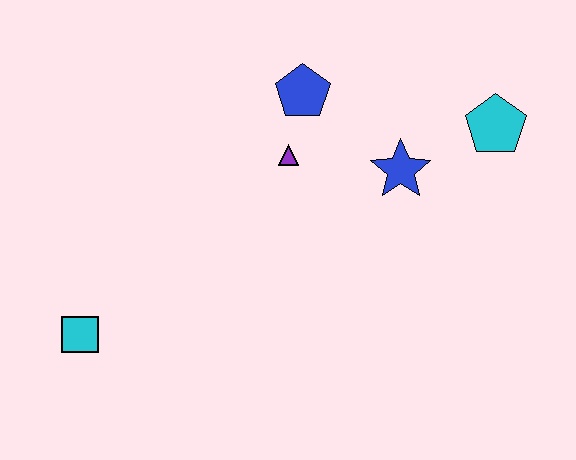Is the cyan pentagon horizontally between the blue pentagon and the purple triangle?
No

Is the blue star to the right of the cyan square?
Yes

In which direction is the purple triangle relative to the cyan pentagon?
The purple triangle is to the left of the cyan pentagon.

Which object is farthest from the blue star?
The cyan square is farthest from the blue star.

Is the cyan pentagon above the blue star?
Yes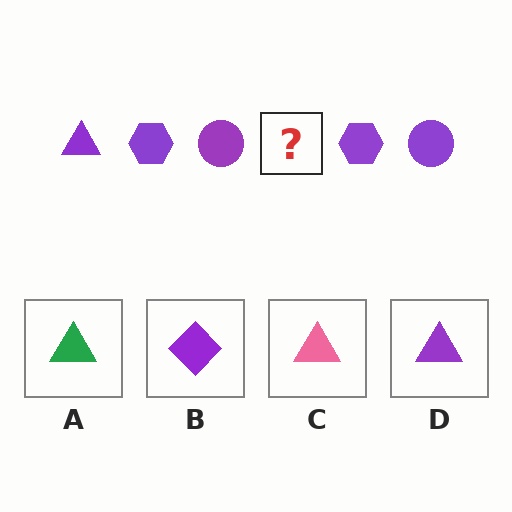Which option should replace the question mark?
Option D.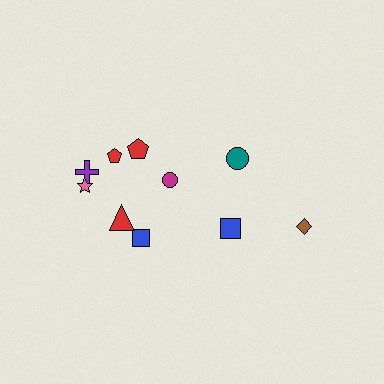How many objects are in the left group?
There are 7 objects.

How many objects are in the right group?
There are 3 objects.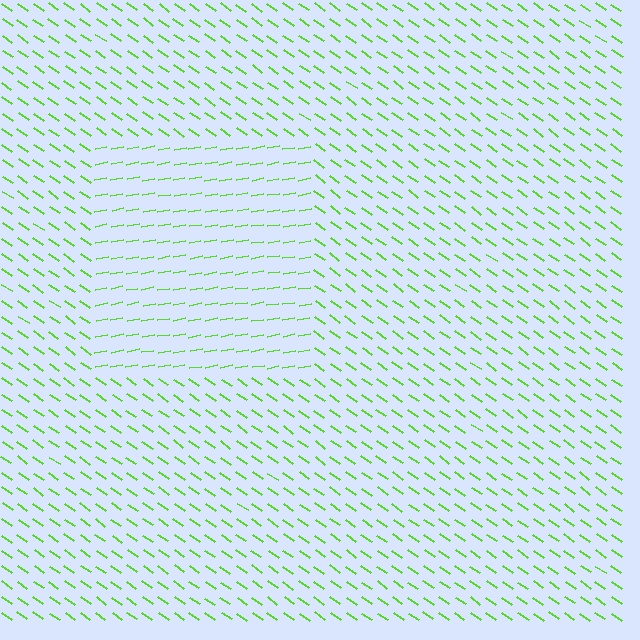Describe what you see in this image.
The image is filled with small lime line segments. A rectangle region in the image has lines oriented differently from the surrounding lines, creating a visible texture boundary.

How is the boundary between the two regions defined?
The boundary is defined purely by a change in line orientation (approximately 45 degrees difference). All lines are the same color and thickness.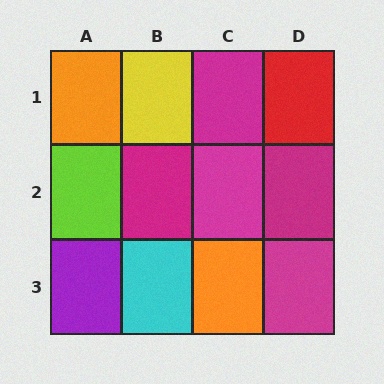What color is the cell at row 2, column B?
Magenta.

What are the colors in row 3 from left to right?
Purple, cyan, orange, magenta.